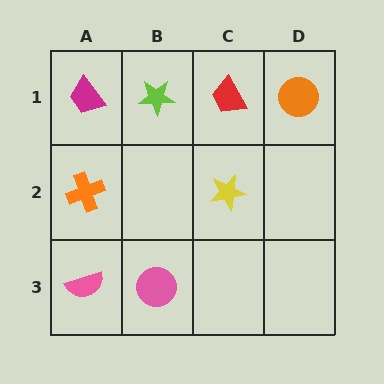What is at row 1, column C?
A red trapezoid.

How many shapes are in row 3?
2 shapes.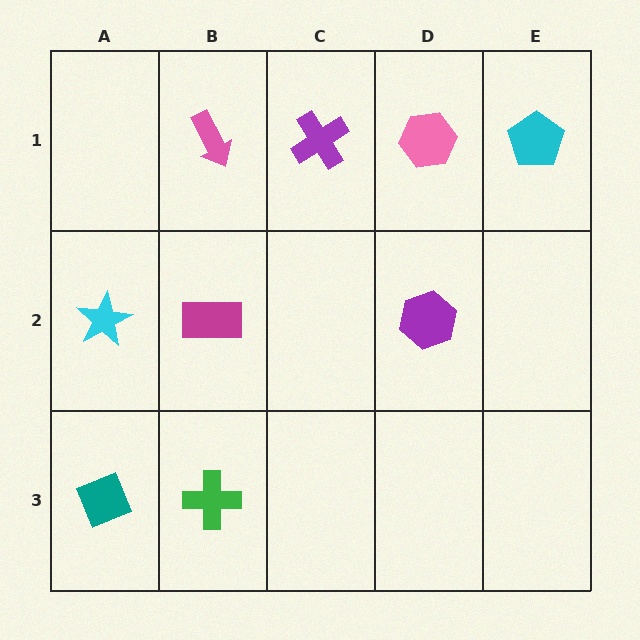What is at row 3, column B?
A green cross.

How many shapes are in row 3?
2 shapes.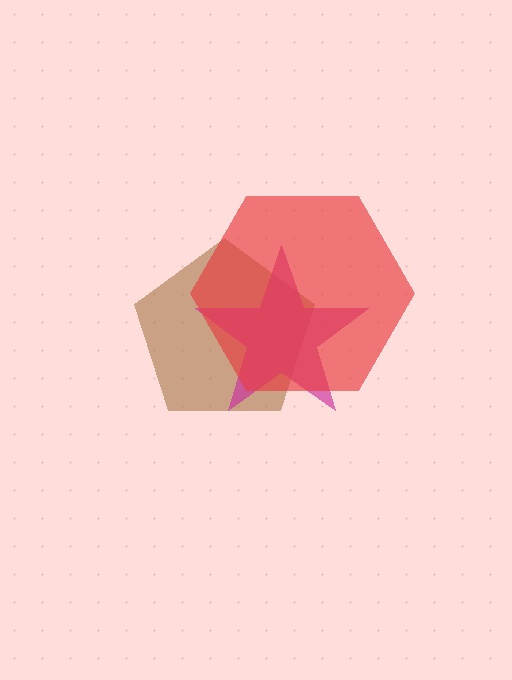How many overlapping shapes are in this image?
There are 3 overlapping shapes in the image.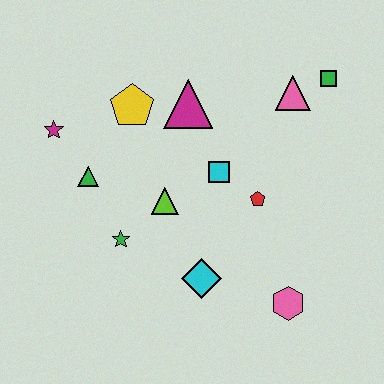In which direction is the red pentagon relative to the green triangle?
The red pentagon is to the right of the green triangle.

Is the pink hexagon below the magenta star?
Yes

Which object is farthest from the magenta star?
The pink hexagon is farthest from the magenta star.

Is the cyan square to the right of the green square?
No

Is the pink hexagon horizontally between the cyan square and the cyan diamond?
No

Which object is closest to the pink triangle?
The green square is closest to the pink triangle.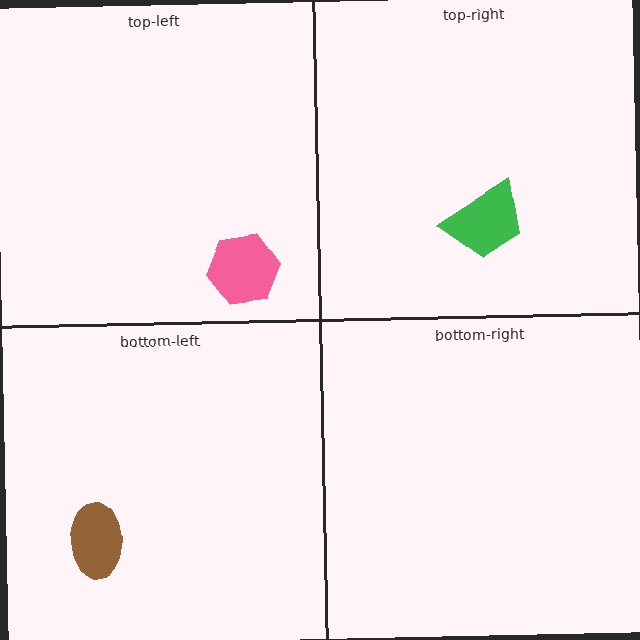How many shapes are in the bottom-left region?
1.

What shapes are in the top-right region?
The green trapezoid.